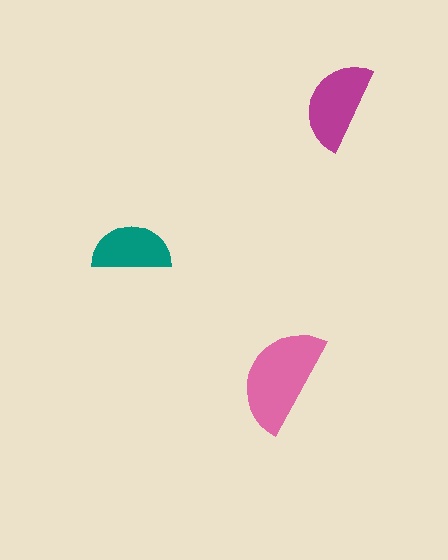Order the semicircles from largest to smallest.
the pink one, the magenta one, the teal one.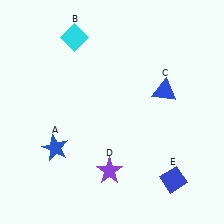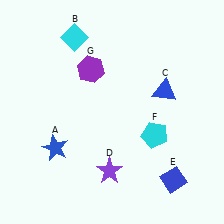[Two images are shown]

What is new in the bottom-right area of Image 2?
A cyan pentagon (F) was added in the bottom-right area of Image 2.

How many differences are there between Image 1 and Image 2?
There are 2 differences between the two images.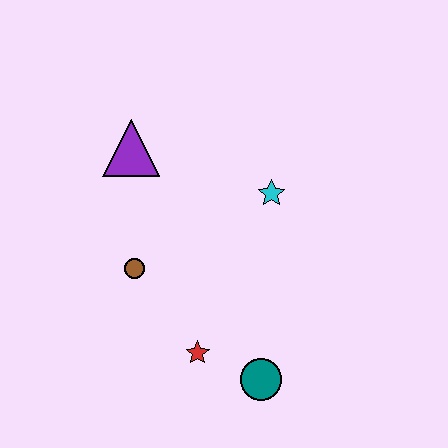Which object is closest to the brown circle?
The red star is closest to the brown circle.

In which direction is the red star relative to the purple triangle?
The red star is below the purple triangle.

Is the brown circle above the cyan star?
No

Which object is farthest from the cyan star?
The teal circle is farthest from the cyan star.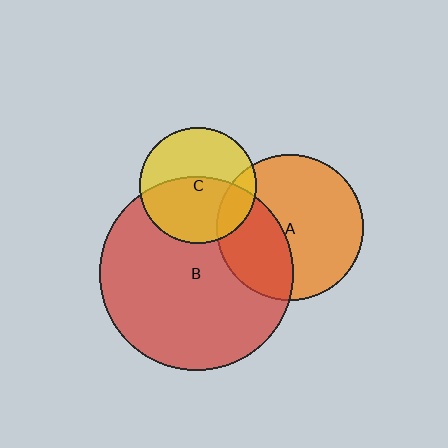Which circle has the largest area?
Circle B (red).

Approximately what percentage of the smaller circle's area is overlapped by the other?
Approximately 35%.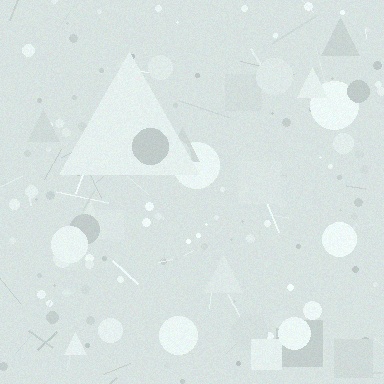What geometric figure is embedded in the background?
A triangle is embedded in the background.